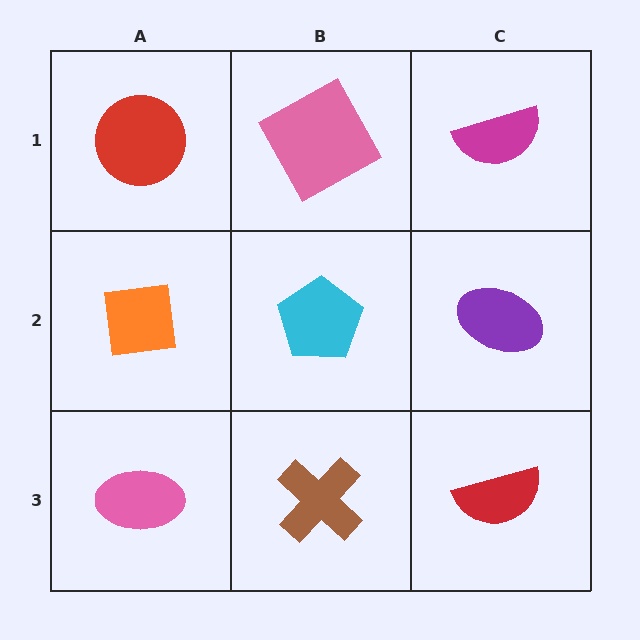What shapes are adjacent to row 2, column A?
A red circle (row 1, column A), a pink ellipse (row 3, column A), a cyan pentagon (row 2, column B).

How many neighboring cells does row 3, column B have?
3.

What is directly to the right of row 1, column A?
A pink square.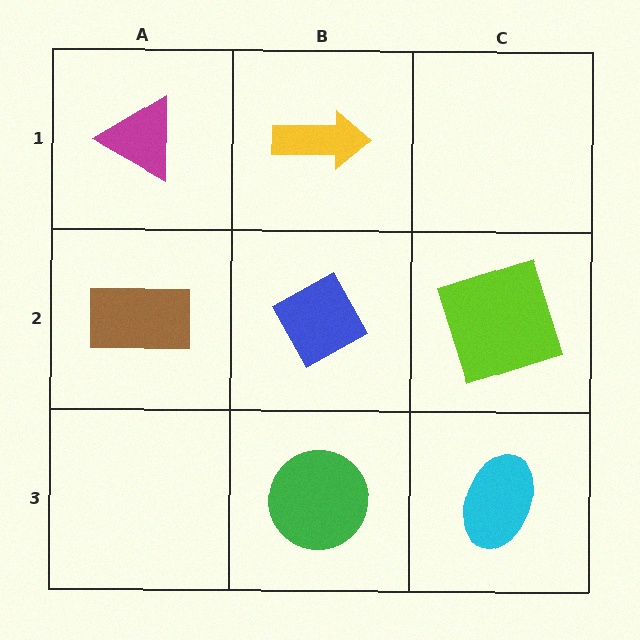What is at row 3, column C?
A cyan ellipse.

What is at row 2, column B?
A blue diamond.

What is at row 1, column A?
A magenta triangle.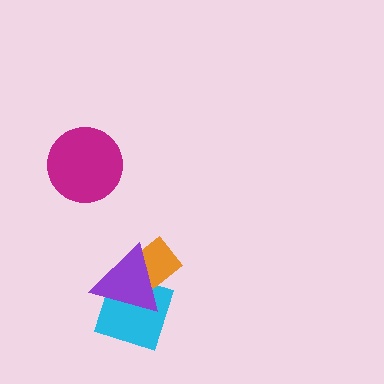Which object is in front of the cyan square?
The purple triangle is in front of the cyan square.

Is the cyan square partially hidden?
Yes, it is partially covered by another shape.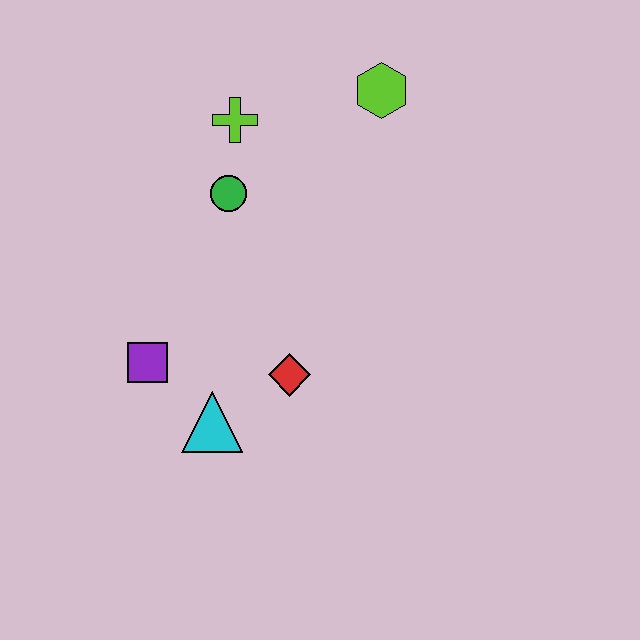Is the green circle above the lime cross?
No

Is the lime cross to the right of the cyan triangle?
Yes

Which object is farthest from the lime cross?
The cyan triangle is farthest from the lime cross.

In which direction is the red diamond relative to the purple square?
The red diamond is to the right of the purple square.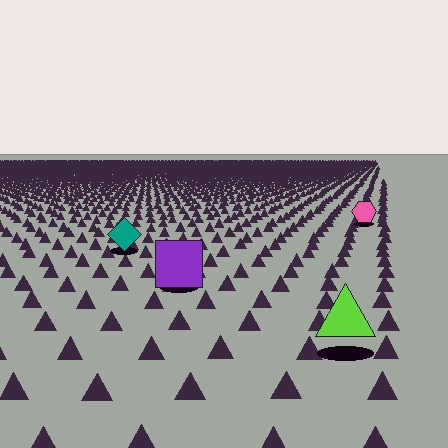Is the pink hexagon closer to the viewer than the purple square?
No. The purple square is closer — you can tell from the texture gradient: the ground texture is coarser near it.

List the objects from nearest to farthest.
From nearest to farthest: the lime triangle, the purple square, the teal diamond, the pink hexagon.